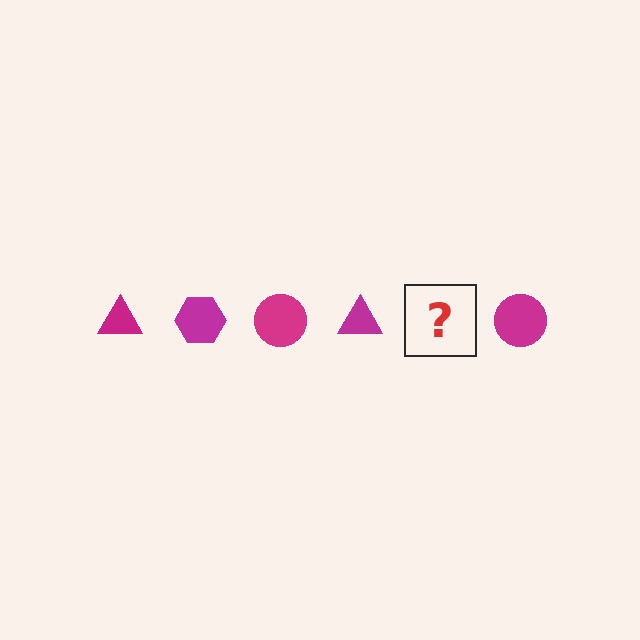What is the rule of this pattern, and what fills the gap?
The rule is that the pattern cycles through triangle, hexagon, circle shapes in magenta. The gap should be filled with a magenta hexagon.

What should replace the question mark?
The question mark should be replaced with a magenta hexagon.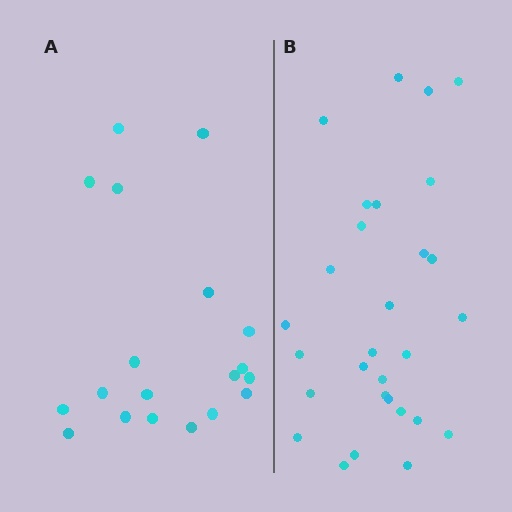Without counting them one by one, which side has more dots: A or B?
Region B (the right region) has more dots.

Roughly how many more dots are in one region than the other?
Region B has roughly 10 or so more dots than region A.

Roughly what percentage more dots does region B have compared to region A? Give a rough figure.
About 55% more.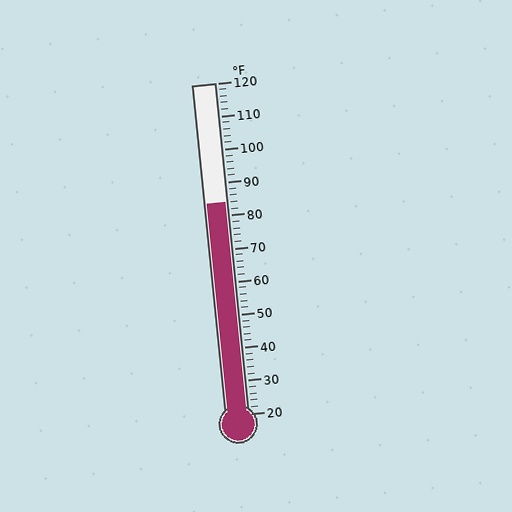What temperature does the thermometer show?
The thermometer shows approximately 84°F.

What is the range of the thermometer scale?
The thermometer scale ranges from 20°F to 120°F.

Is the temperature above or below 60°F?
The temperature is above 60°F.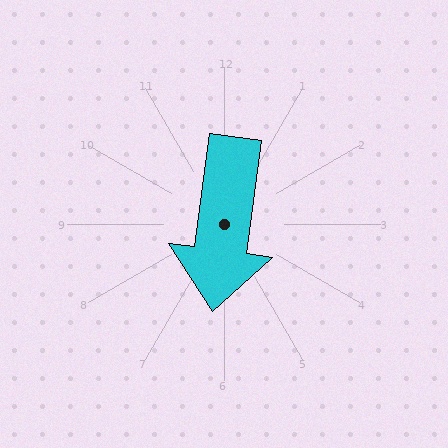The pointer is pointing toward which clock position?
Roughly 6 o'clock.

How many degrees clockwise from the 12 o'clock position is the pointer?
Approximately 188 degrees.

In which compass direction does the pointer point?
South.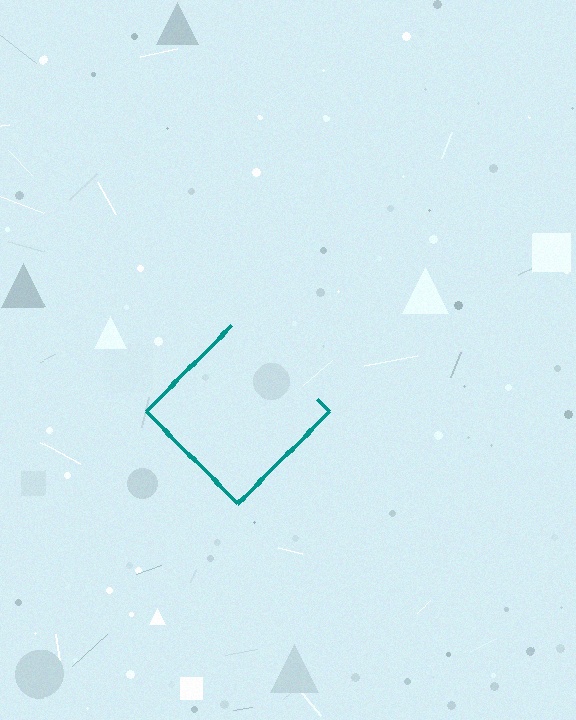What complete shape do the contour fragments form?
The contour fragments form a diamond.